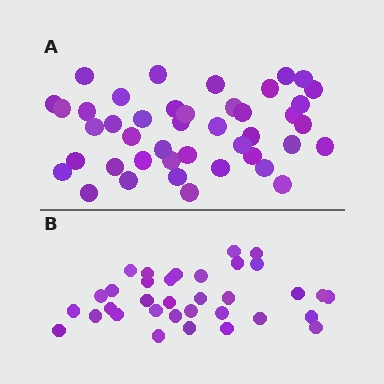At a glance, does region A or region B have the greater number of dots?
Region A (the top region) has more dots.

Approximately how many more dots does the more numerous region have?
Region A has roughly 8 or so more dots than region B.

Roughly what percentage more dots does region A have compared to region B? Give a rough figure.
About 25% more.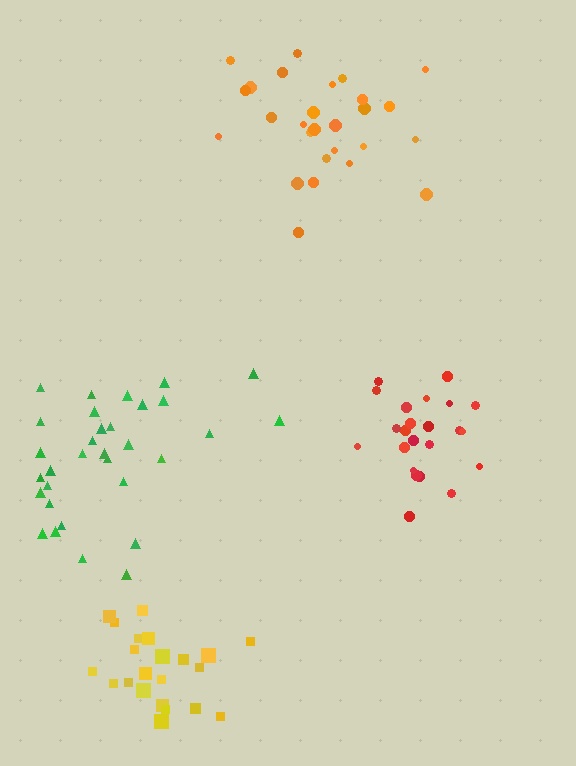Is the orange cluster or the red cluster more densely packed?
Red.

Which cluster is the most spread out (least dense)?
Green.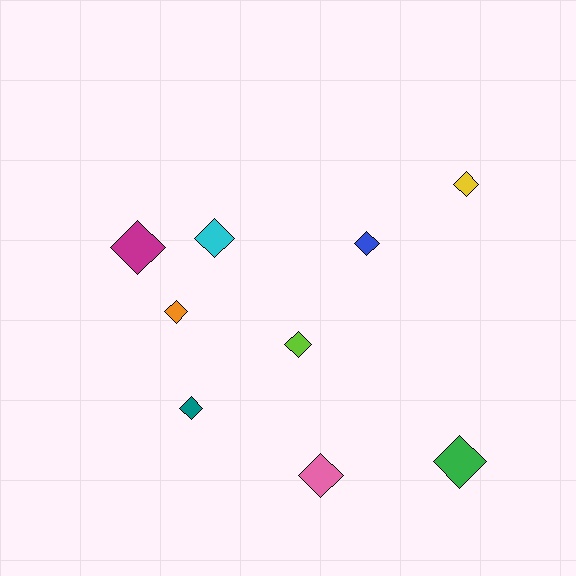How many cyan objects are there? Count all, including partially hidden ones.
There is 1 cyan object.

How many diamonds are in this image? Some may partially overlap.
There are 9 diamonds.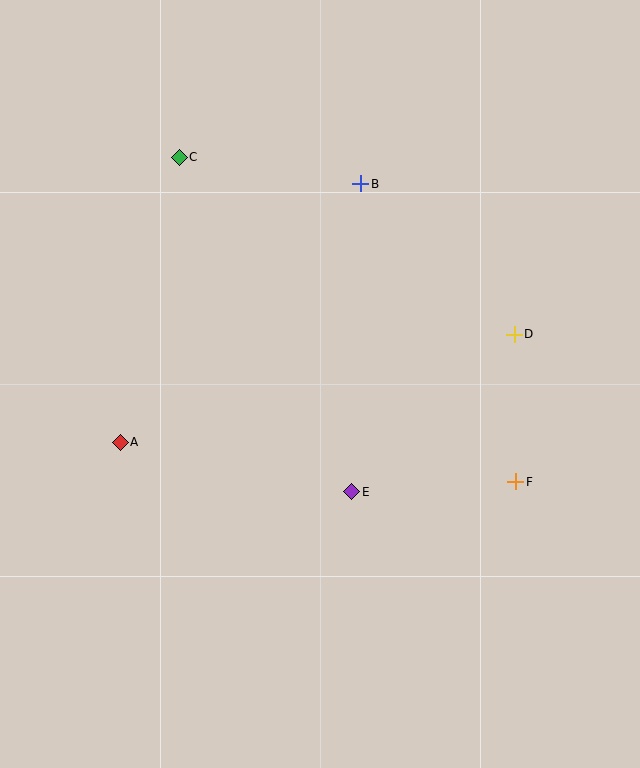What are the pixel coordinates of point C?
Point C is at (179, 157).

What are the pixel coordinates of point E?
Point E is at (352, 492).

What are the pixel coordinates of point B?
Point B is at (361, 184).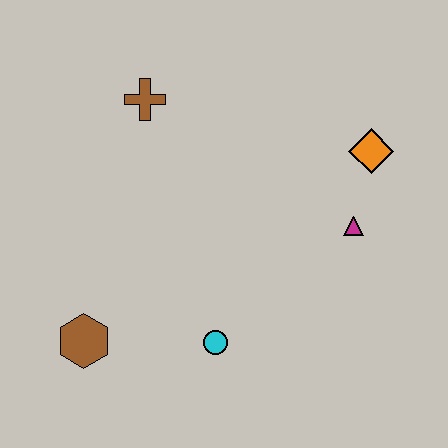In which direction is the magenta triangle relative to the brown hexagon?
The magenta triangle is to the right of the brown hexagon.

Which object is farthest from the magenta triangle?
The brown hexagon is farthest from the magenta triangle.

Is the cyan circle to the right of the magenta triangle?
No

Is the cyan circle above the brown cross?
No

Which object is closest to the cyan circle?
The brown hexagon is closest to the cyan circle.